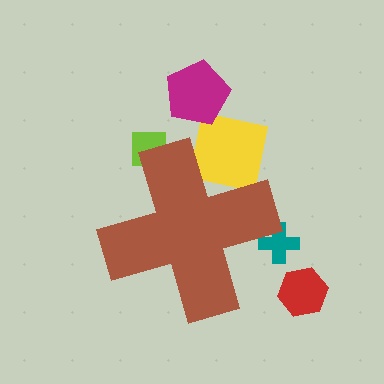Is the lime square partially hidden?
Yes, the lime square is partially hidden behind the brown cross.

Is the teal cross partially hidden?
Yes, the teal cross is partially hidden behind the brown cross.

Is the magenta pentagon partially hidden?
No, the magenta pentagon is fully visible.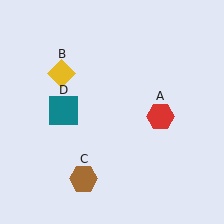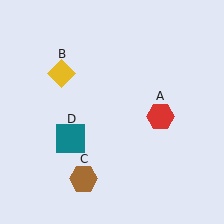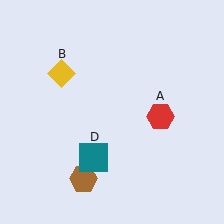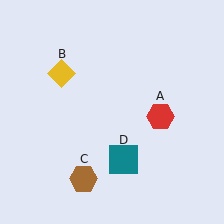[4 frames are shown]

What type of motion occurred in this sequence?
The teal square (object D) rotated counterclockwise around the center of the scene.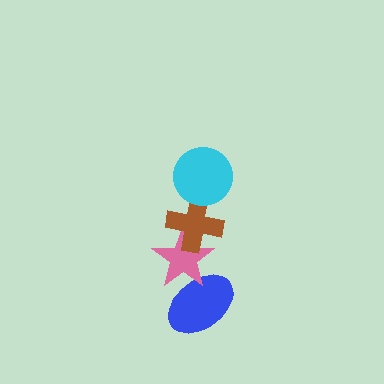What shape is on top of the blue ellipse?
The pink star is on top of the blue ellipse.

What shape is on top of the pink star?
The brown cross is on top of the pink star.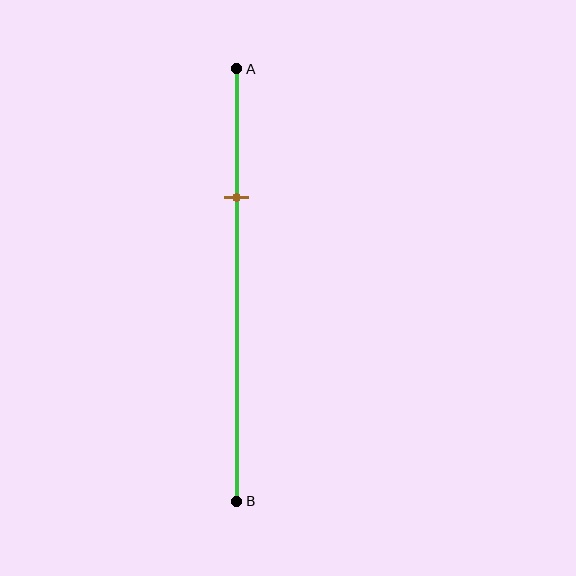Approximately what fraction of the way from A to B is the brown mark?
The brown mark is approximately 30% of the way from A to B.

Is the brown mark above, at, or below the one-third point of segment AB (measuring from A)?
The brown mark is above the one-third point of segment AB.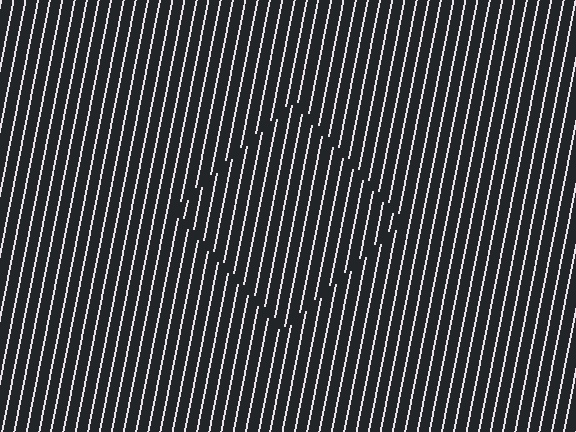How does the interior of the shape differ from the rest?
The interior of the shape contains the same grating, shifted by half a period — the contour is defined by the phase discontinuity where line-ends from the inner and outer gratings abut.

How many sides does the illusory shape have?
4 sides — the line-ends trace a square.